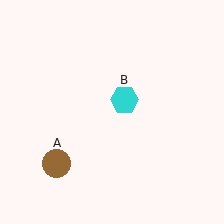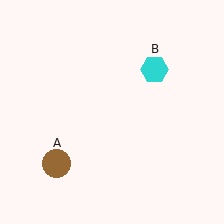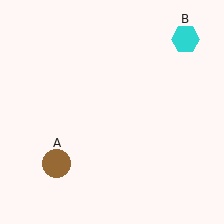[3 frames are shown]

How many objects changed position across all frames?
1 object changed position: cyan hexagon (object B).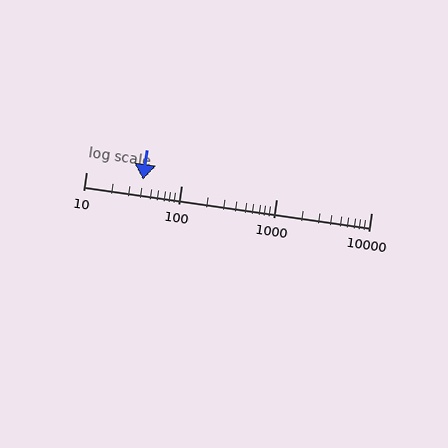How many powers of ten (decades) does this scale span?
The scale spans 3 decades, from 10 to 10000.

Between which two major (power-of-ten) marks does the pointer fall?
The pointer is between 10 and 100.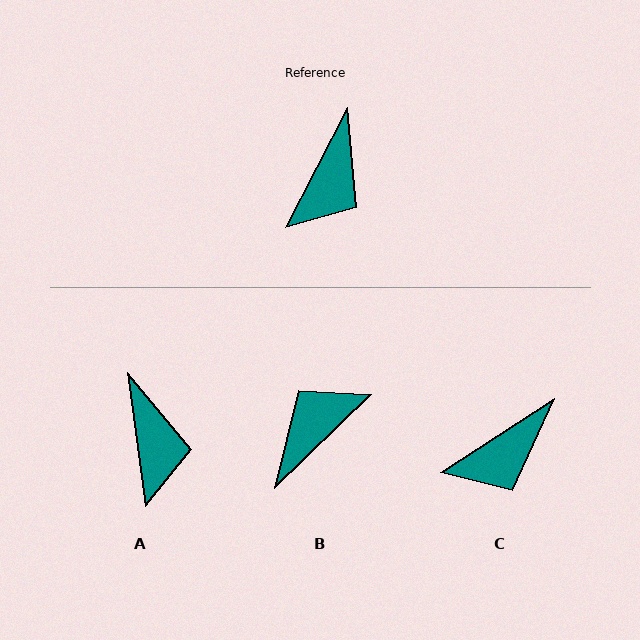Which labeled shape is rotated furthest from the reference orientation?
B, about 161 degrees away.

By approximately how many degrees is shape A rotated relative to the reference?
Approximately 35 degrees counter-clockwise.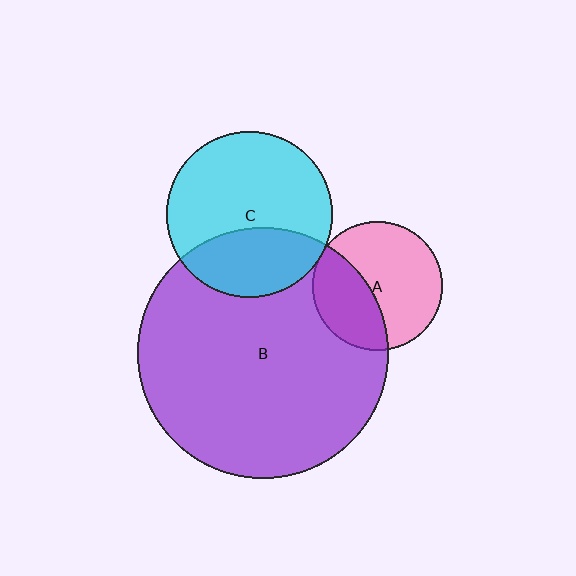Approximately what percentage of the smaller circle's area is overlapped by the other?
Approximately 5%.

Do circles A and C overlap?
Yes.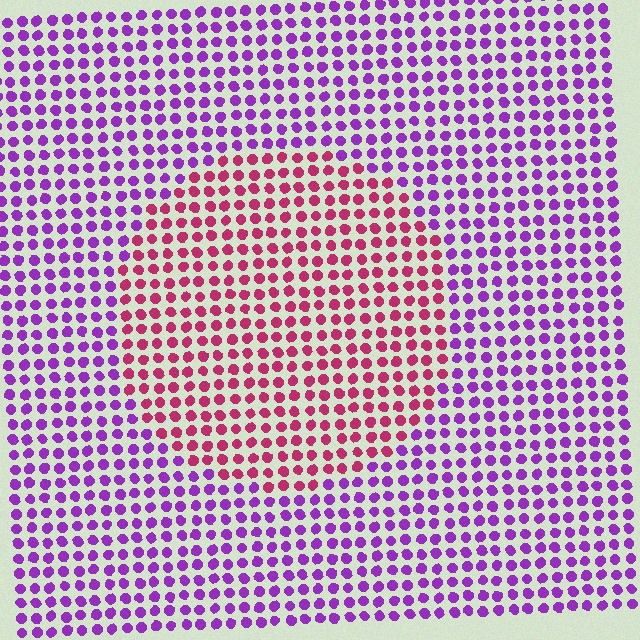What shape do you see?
I see a circle.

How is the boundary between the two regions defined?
The boundary is defined purely by a slight shift in hue (about 50 degrees). Spacing, size, and orientation are identical on both sides.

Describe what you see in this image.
The image is filled with small purple elements in a uniform arrangement. A circle-shaped region is visible where the elements are tinted to a slightly different hue, forming a subtle color boundary.